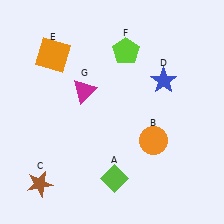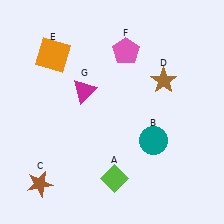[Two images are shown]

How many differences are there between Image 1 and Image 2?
There are 3 differences between the two images.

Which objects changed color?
B changed from orange to teal. D changed from blue to brown. F changed from lime to pink.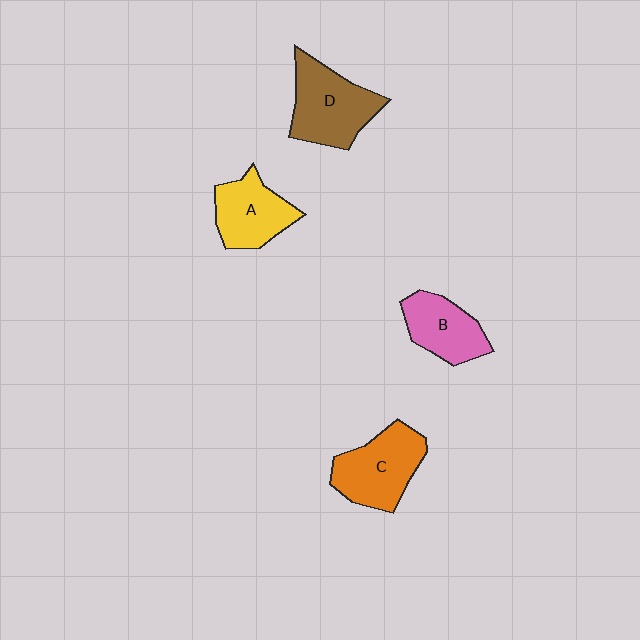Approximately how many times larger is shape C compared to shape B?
Approximately 1.3 times.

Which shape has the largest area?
Shape D (brown).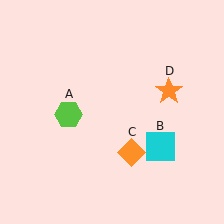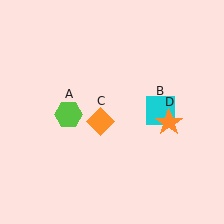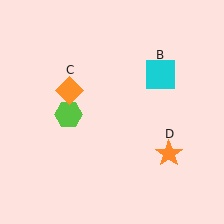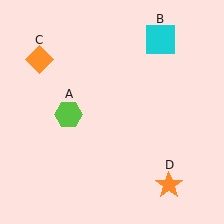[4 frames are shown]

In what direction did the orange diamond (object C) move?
The orange diamond (object C) moved up and to the left.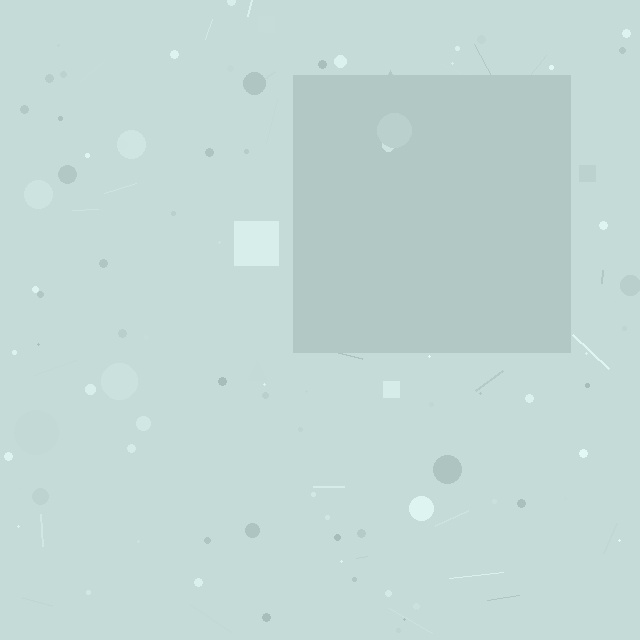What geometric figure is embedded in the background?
A square is embedded in the background.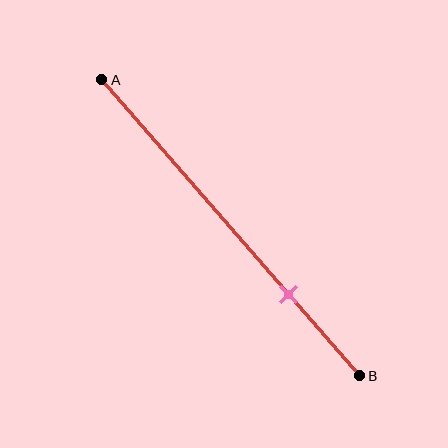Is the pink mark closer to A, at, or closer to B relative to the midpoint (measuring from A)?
The pink mark is closer to point B than the midpoint of segment AB.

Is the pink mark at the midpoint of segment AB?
No, the mark is at about 75% from A, not at the 50% midpoint.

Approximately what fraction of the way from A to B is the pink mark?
The pink mark is approximately 75% of the way from A to B.